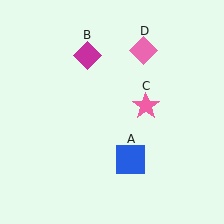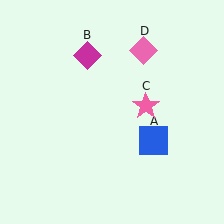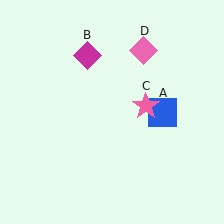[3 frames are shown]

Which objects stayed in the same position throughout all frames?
Magenta diamond (object B) and pink star (object C) and pink diamond (object D) remained stationary.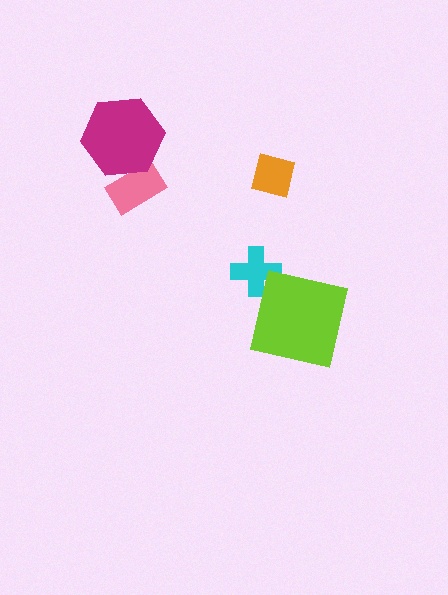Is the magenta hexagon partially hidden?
No, no other shape covers it.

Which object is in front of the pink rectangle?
The magenta hexagon is in front of the pink rectangle.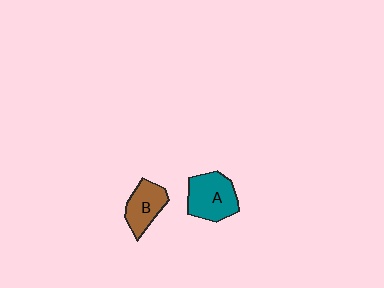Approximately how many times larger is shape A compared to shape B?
Approximately 1.3 times.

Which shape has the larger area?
Shape A (teal).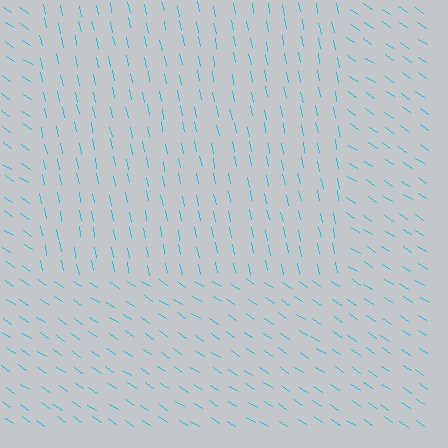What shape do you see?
I see a rectangle.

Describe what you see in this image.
The image is filled with small cyan line segments. A rectangle region in the image has lines oriented differently from the surrounding lines, creating a visible texture boundary.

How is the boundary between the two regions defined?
The boundary is defined purely by a change in line orientation (approximately 45 degrees difference). All lines are the same color and thickness.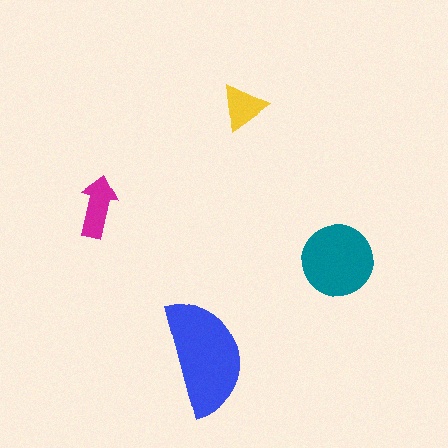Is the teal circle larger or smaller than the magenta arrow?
Larger.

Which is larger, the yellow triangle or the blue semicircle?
The blue semicircle.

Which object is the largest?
The blue semicircle.